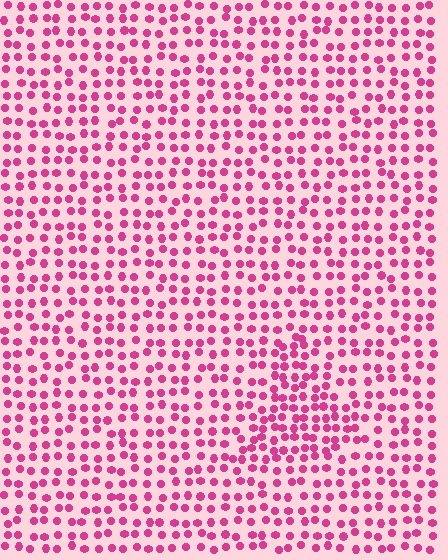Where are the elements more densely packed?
The elements are more densely packed inside the triangle boundary.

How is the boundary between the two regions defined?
The boundary is defined by a change in element density (approximately 1.6x ratio). All elements are the same color, size, and shape.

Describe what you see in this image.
The image contains small magenta elements arranged at two different densities. A triangle-shaped region is visible where the elements are more densely packed than the surrounding area.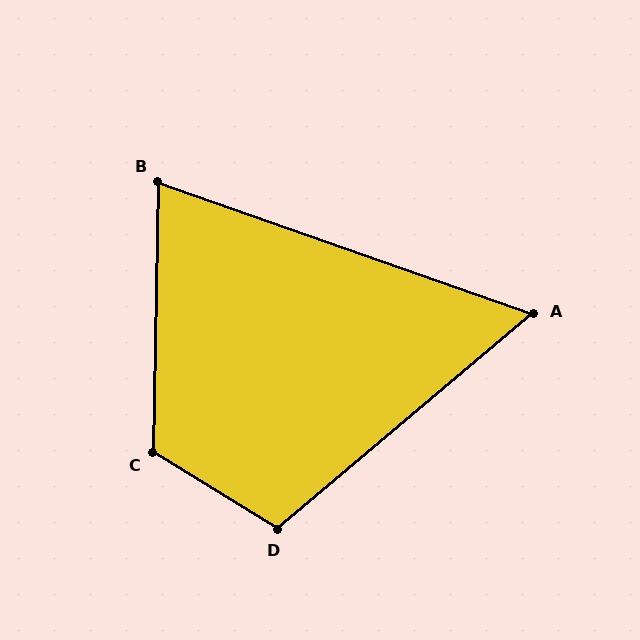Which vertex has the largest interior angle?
C, at approximately 121 degrees.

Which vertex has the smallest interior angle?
A, at approximately 59 degrees.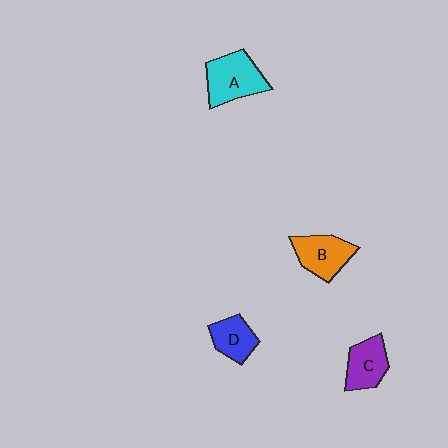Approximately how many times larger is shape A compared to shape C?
Approximately 1.3 times.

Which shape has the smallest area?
Shape D (blue).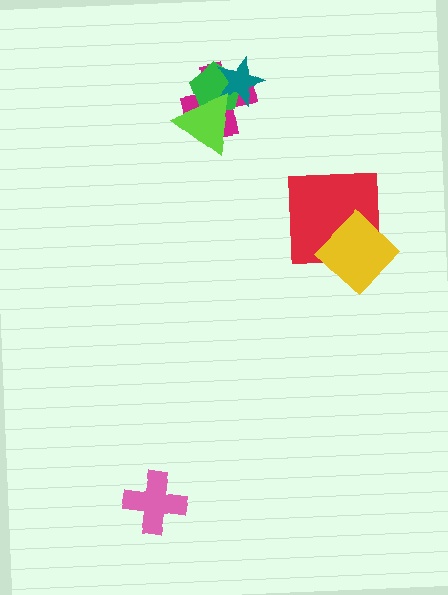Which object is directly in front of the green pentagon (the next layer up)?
The teal star is directly in front of the green pentagon.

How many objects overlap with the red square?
1 object overlaps with the red square.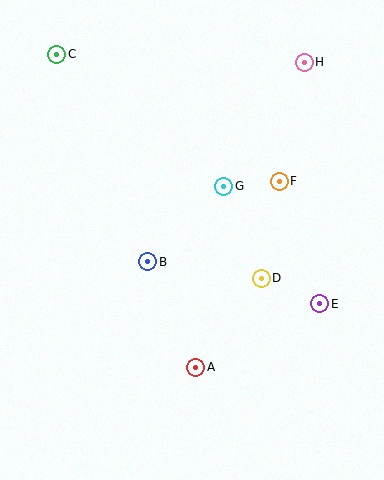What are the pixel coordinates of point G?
Point G is at (224, 186).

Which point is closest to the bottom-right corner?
Point E is closest to the bottom-right corner.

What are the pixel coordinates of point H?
Point H is at (304, 62).